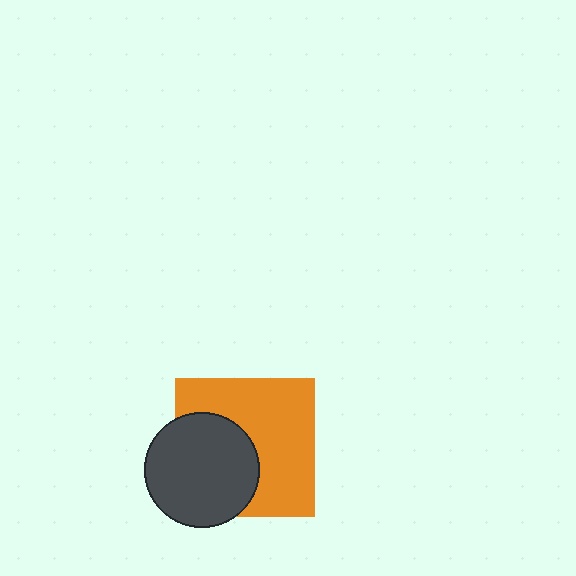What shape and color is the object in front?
The object in front is a dark gray circle.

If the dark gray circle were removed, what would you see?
You would see the complete orange square.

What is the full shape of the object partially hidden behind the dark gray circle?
The partially hidden object is an orange square.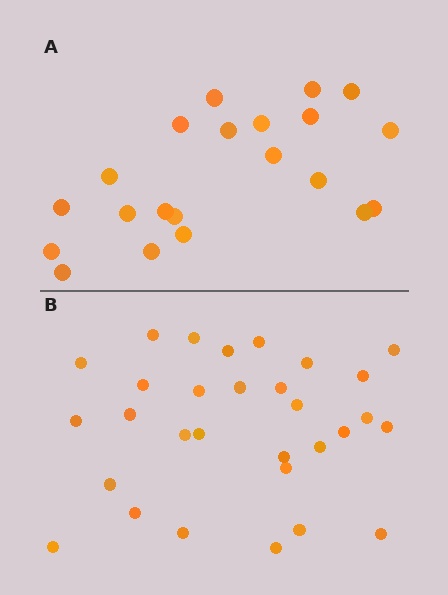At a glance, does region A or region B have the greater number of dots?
Region B (the bottom region) has more dots.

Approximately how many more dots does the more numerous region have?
Region B has roughly 8 or so more dots than region A.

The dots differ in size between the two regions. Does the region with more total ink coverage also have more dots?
No. Region A has more total ink coverage because its dots are larger, but region B actually contains more individual dots. Total area can be misleading — the number of items is what matters here.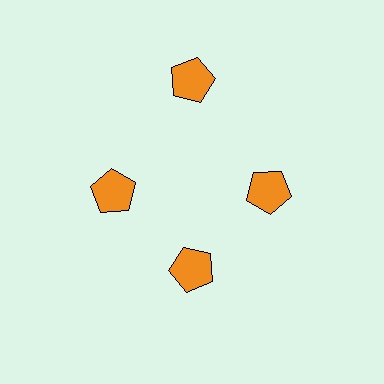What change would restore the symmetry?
The symmetry would be restored by moving it inward, back onto the ring so that all 4 pentagons sit at equal angles and equal distance from the center.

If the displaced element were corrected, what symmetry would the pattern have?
It would have 4-fold rotational symmetry — the pattern would map onto itself every 90 degrees.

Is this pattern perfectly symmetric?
No. The 4 orange pentagons are arranged in a ring, but one element near the 12 o'clock position is pushed outward from the center, breaking the 4-fold rotational symmetry.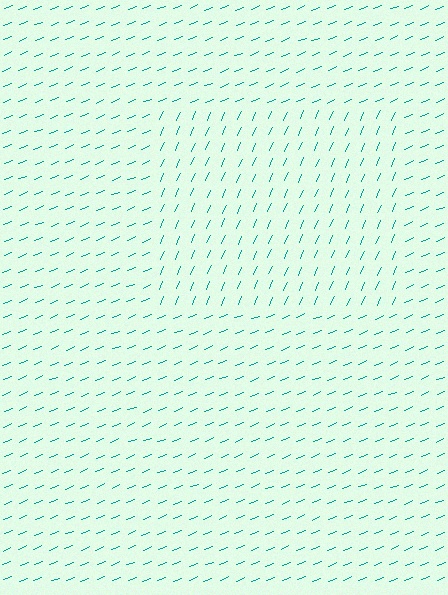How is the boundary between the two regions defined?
The boundary is defined purely by a change in line orientation (approximately 45 degrees difference). All lines are the same color and thickness.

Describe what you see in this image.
The image is filled with small teal line segments. A rectangle region in the image has lines oriented differently from the surrounding lines, creating a visible texture boundary.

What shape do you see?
I see a rectangle.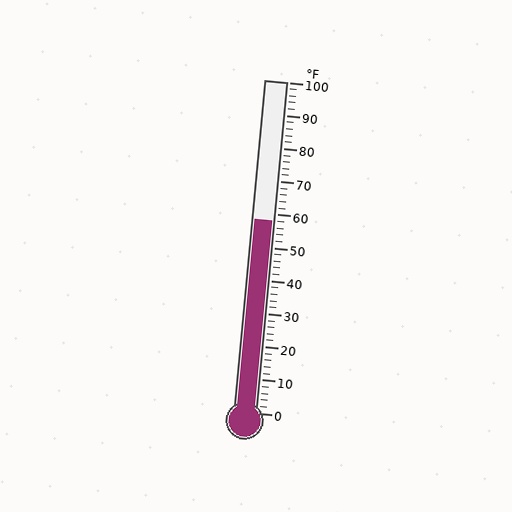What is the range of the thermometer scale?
The thermometer scale ranges from 0°F to 100°F.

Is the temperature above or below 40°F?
The temperature is above 40°F.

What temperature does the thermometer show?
The thermometer shows approximately 58°F.